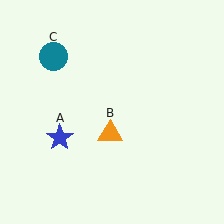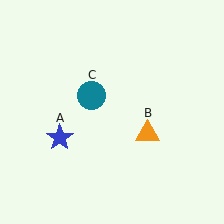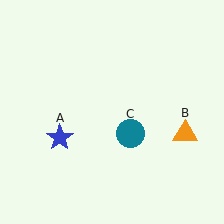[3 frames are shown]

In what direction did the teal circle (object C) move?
The teal circle (object C) moved down and to the right.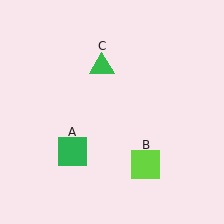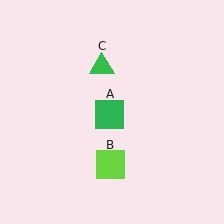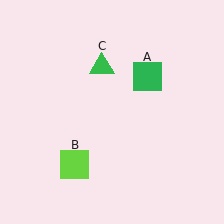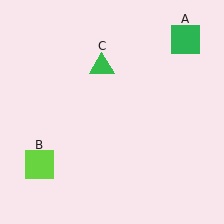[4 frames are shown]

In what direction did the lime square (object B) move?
The lime square (object B) moved left.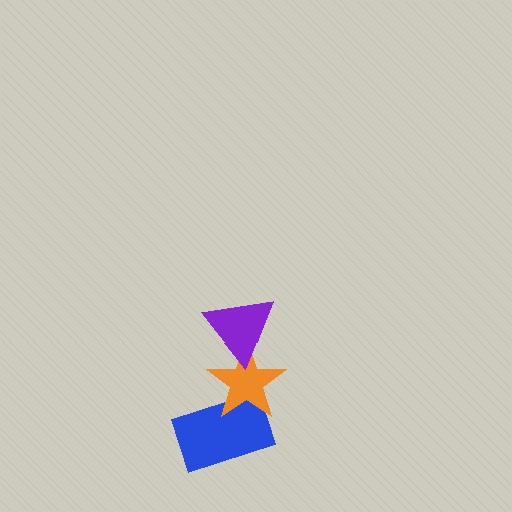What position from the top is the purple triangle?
The purple triangle is 1st from the top.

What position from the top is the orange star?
The orange star is 2nd from the top.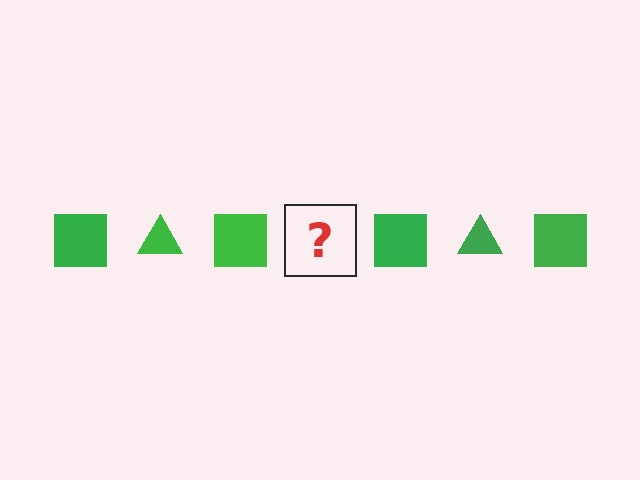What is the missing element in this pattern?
The missing element is a green triangle.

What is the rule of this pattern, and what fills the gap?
The rule is that the pattern cycles through square, triangle shapes in green. The gap should be filled with a green triangle.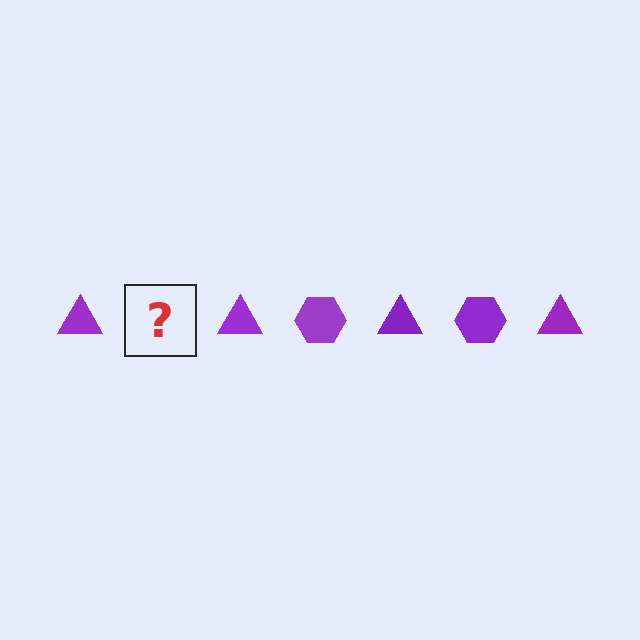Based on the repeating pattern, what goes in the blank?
The blank should be a purple hexagon.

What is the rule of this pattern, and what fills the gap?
The rule is that the pattern cycles through triangle, hexagon shapes in purple. The gap should be filled with a purple hexagon.